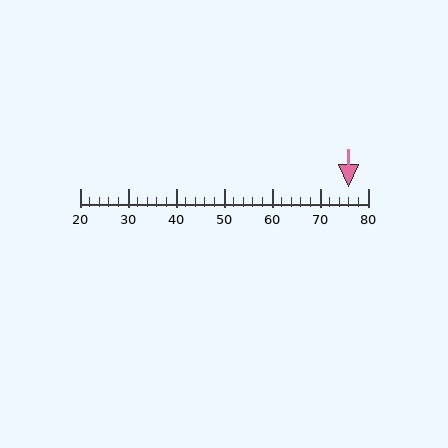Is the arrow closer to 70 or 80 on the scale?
The arrow is closer to 80.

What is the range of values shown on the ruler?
The ruler shows values from 20 to 80.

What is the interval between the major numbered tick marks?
The major tick marks are spaced 10 units apart.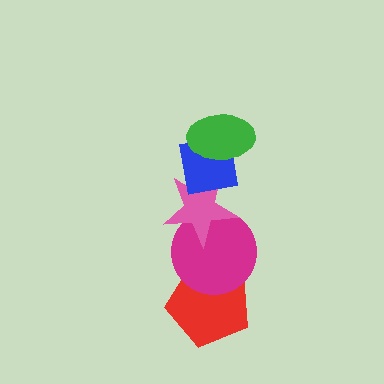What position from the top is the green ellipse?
The green ellipse is 1st from the top.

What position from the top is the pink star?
The pink star is 3rd from the top.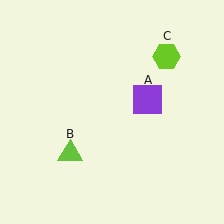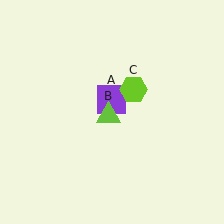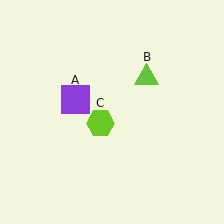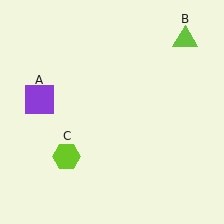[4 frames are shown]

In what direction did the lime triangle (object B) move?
The lime triangle (object B) moved up and to the right.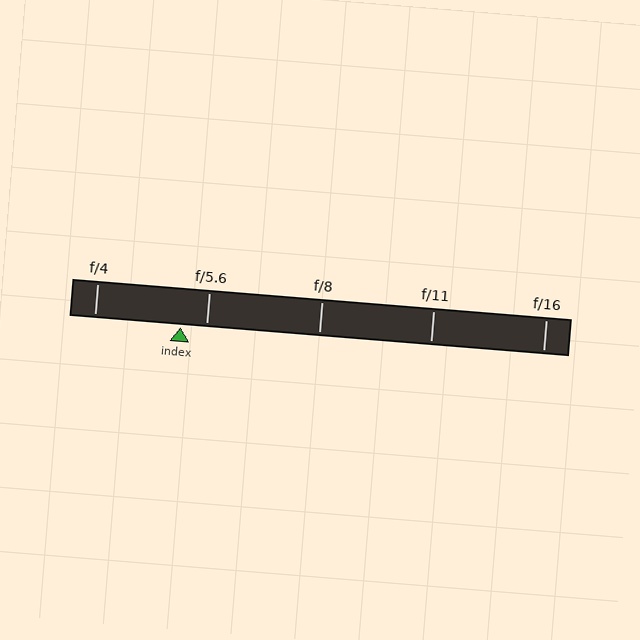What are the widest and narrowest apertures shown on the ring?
The widest aperture shown is f/4 and the narrowest is f/16.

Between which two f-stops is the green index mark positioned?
The index mark is between f/4 and f/5.6.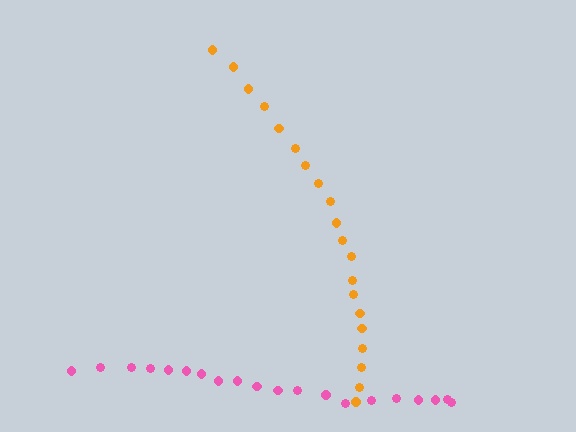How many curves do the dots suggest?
There are 2 distinct paths.